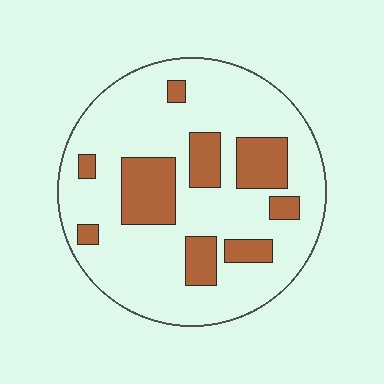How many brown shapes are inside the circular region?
9.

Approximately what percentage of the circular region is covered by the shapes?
Approximately 25%.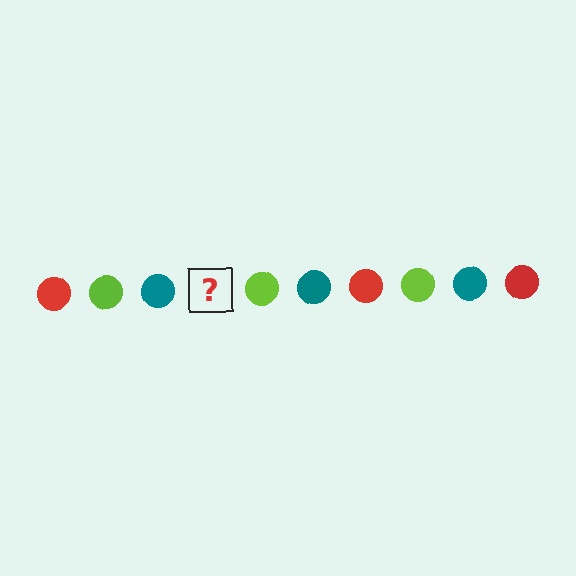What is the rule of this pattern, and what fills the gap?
The rule is that the pattern cycles through red, lime, teal circles. The gap should be filled with a red circle.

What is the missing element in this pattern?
The missing element is a red circle.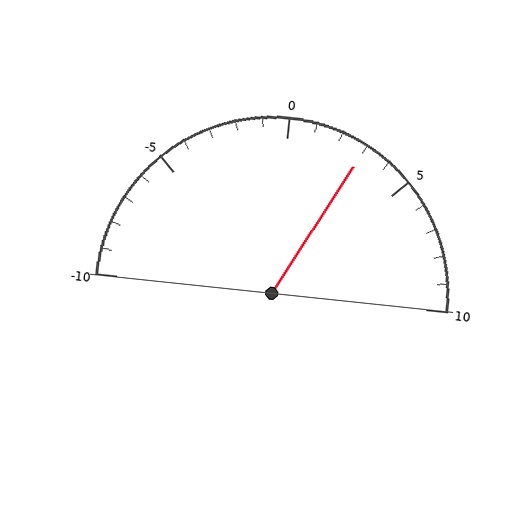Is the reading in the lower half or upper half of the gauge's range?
The reading is in the upper half of the range (-10 to 10).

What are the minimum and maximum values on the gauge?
The gauge ranges from -10 to 10.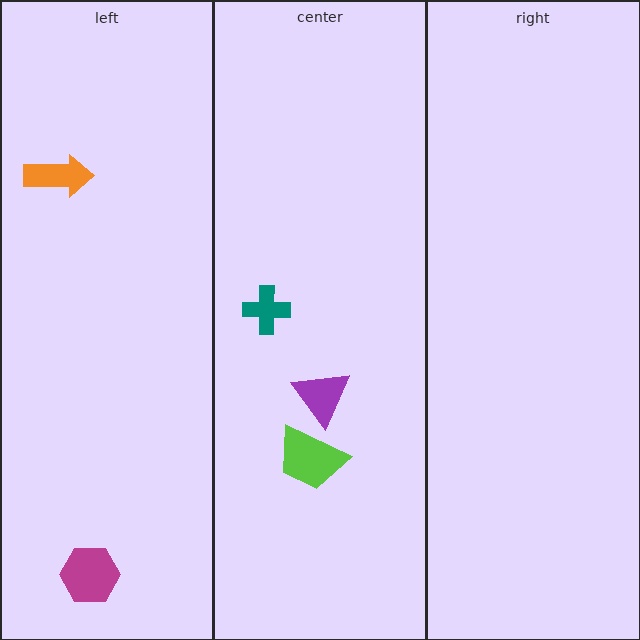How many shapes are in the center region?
3.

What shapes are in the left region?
The magenta hexagon, the orange arrow.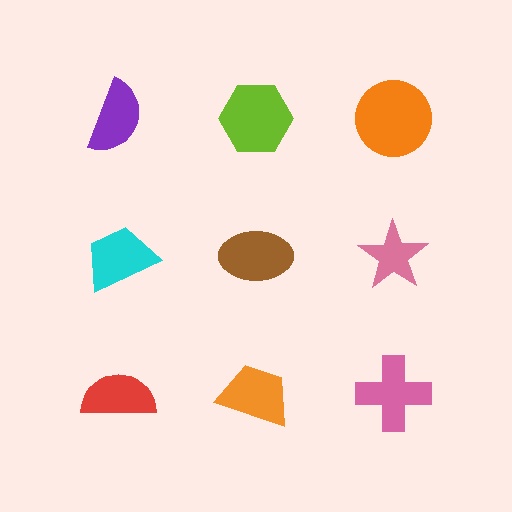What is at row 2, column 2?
A brown ellipse.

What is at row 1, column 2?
A lime hexagon.